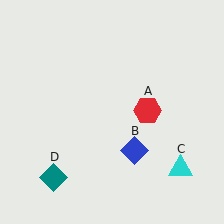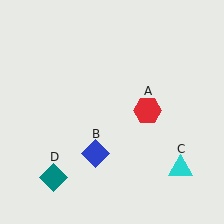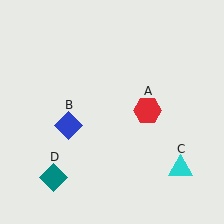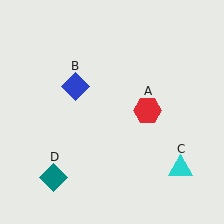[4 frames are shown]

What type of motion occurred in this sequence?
The blue diamond (object B) rotated clockwise around the center of the scene.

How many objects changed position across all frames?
1 object changed position: blue diamond (object B).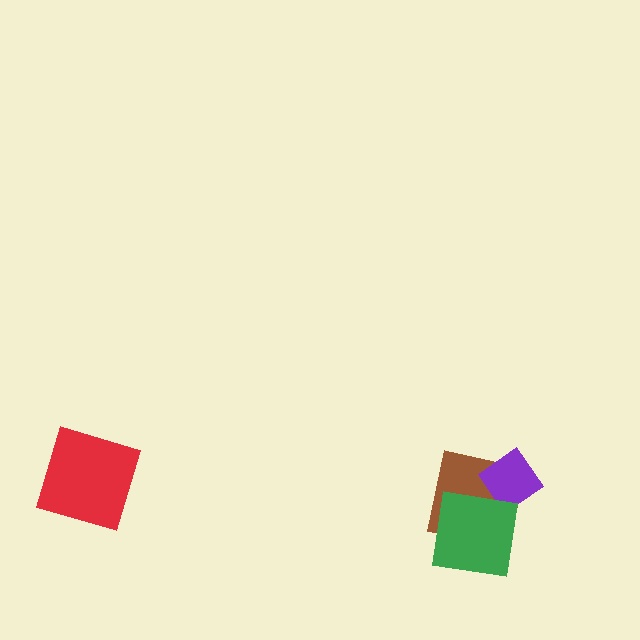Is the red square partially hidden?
No, no other shape covers it.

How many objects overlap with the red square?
0 objects overlap with the red square.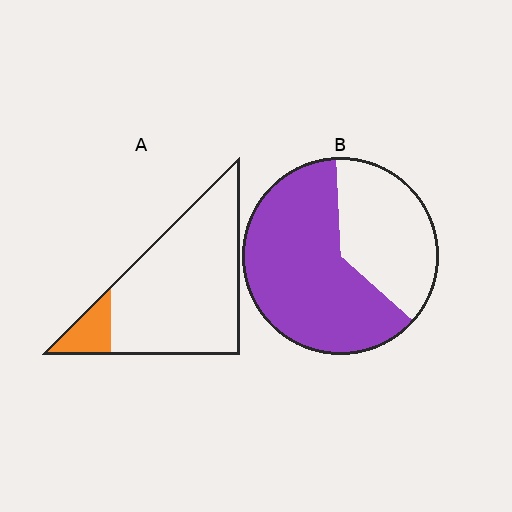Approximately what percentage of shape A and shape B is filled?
A is approximately 10% and B is approximately 65%.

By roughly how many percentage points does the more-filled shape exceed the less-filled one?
By roughly 50 percentage points (B over A).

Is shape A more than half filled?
No.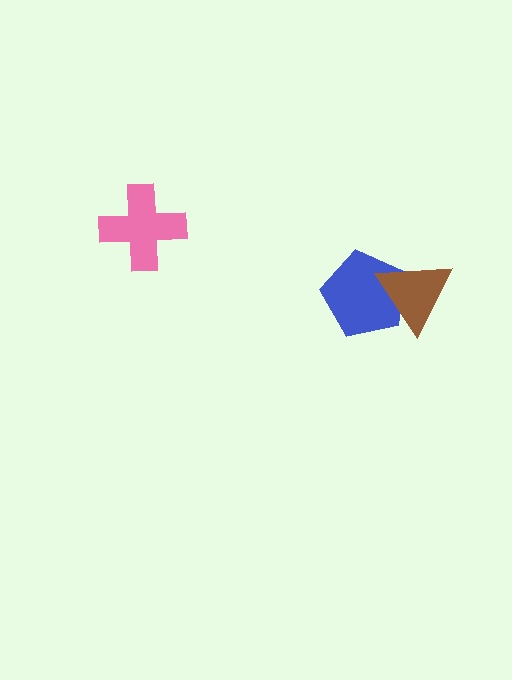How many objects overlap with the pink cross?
0 objects overlap with the pink cross.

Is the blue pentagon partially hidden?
Yes, it is partially covered by another shape.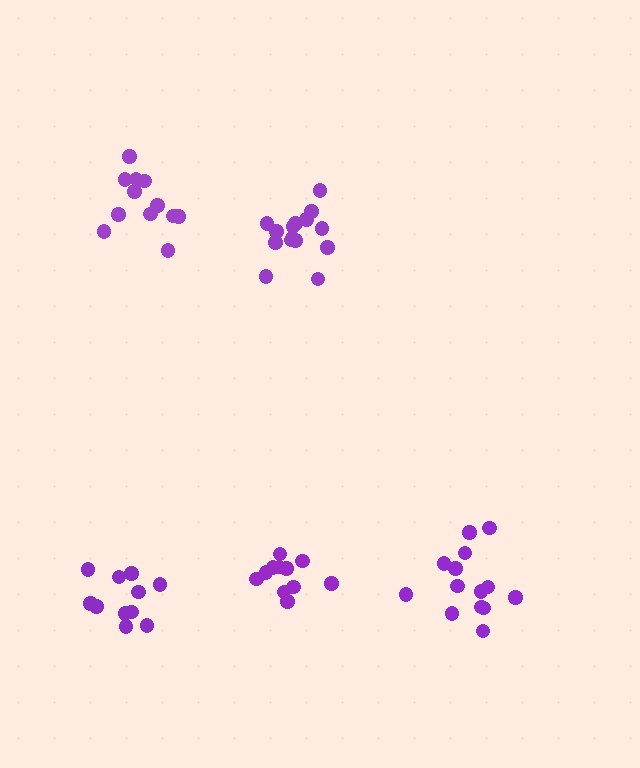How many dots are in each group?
Group 1: 15 dots, Group 2: 11 dots, Group 3: 11 dots, Group 4: 14 dots, Group 5: 12 dots (63 total).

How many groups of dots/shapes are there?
There are 5 groups.